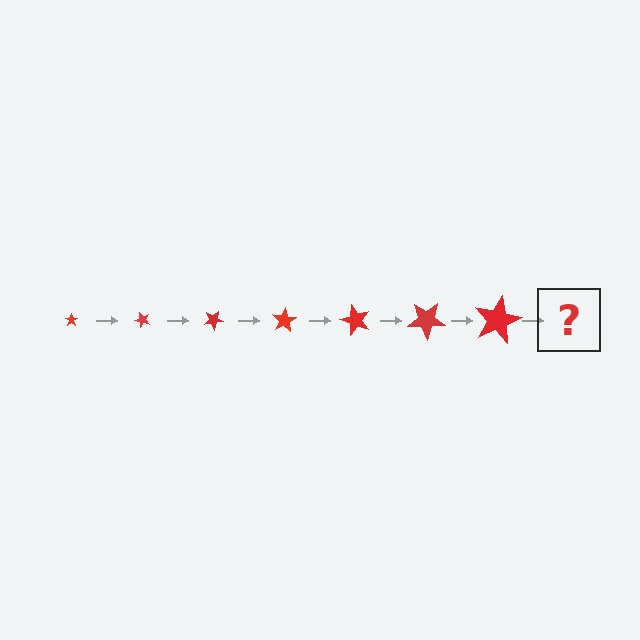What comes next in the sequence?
The next element should be a star, larger than the previous one and rotated 350 degrees from the start.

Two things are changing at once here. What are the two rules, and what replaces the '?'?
The two rules are that the star grows larger each step and it rotates 50 degrees each step. The '?' should be a star, larger than the previous one and rotated 350 degrees from the start.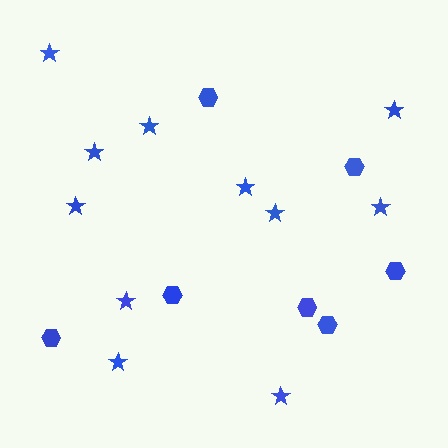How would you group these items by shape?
There are 2 groups: one group of stars (11) and one group of hexagons (7).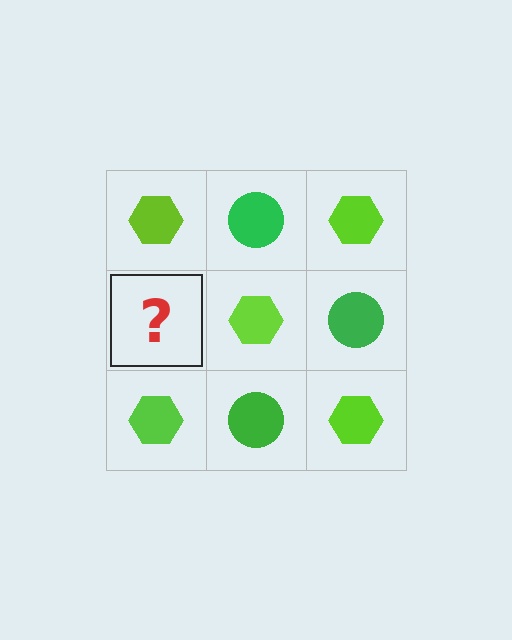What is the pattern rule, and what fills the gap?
The rule is that it alternates lime hexagon and green circle in a checkerboard pattern. The gap should be filled with a green circle.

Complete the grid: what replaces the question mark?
The question mark should be replaced with a green circle.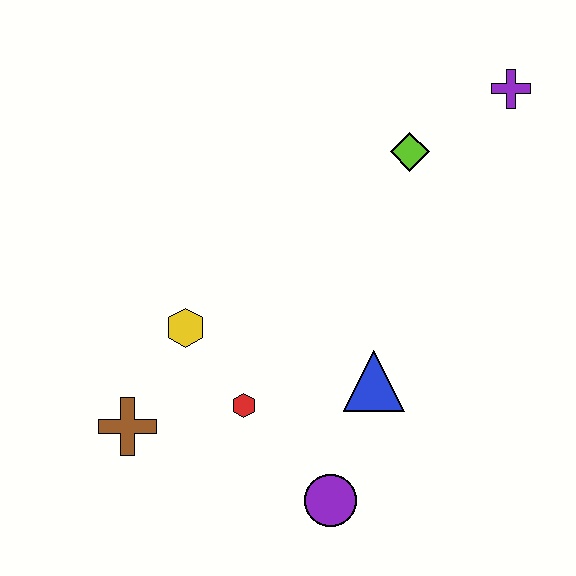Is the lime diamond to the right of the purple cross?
No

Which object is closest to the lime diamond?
The purple cross is closest to the lime diamond.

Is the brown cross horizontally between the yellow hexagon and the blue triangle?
No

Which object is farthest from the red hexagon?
The purple cross is farthest from the red hexagon.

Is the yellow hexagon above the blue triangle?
Yes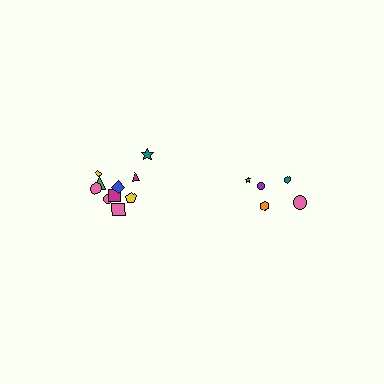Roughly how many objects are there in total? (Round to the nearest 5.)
Roughly 15 objects in total.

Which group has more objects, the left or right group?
The left group.